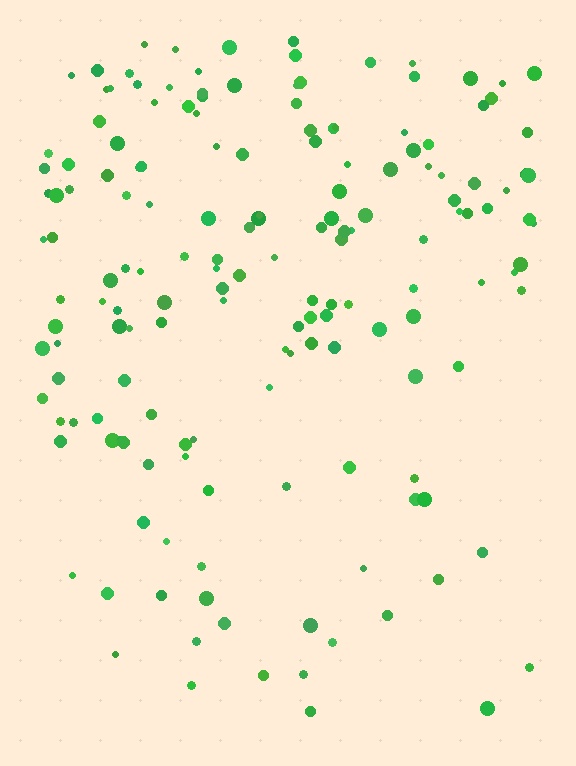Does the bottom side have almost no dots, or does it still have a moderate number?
Still a moderate number, just noticeably fewer than the top.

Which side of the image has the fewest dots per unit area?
The bottom.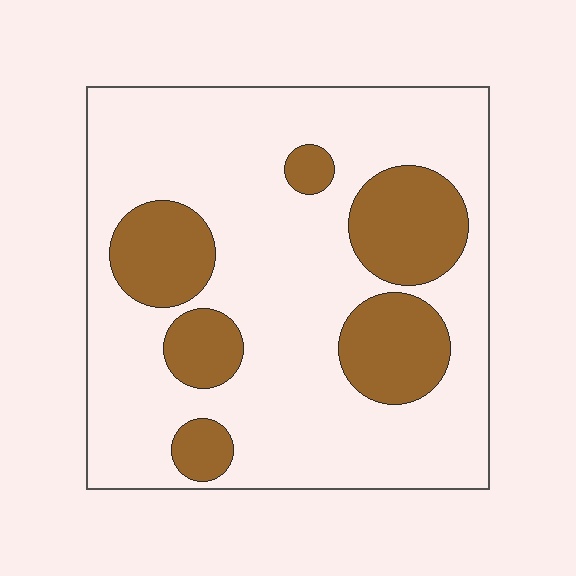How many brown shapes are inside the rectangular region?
6.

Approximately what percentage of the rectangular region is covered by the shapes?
Approximately 25%.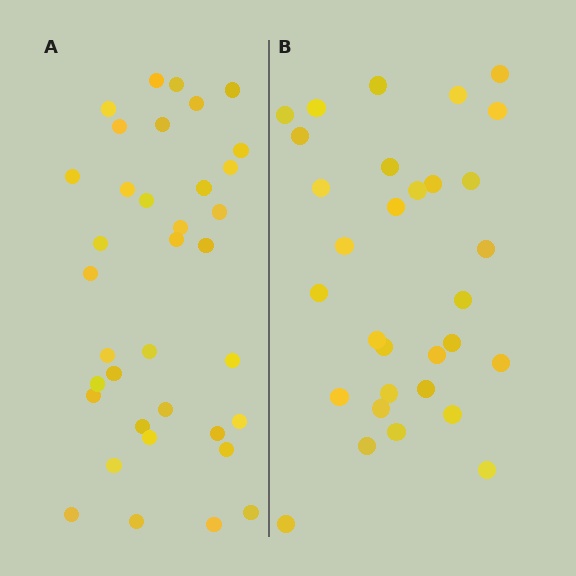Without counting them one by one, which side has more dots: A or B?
Region A (the left region) has more dots.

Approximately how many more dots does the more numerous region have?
Region A has about 5 more dots than region B.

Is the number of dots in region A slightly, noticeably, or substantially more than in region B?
Region A has only slightly more — the two regions are fairly close. The ratio is roughly 1.2 to 1.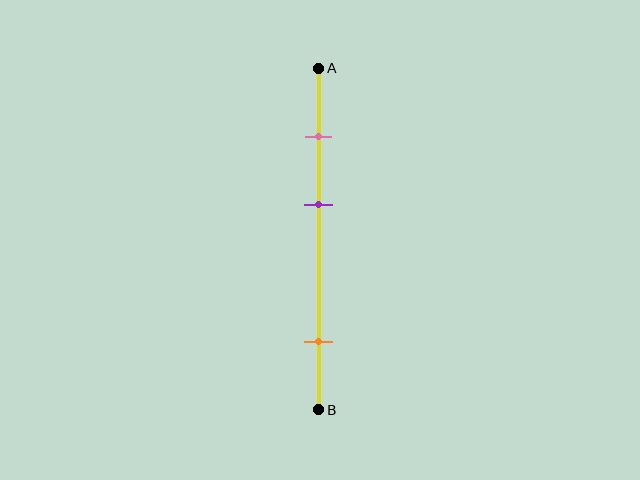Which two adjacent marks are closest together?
The pink and purple marks are the closest adjacent pair.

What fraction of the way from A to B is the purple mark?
The purple mark is approximately 40% (0.4) of the way from A to B.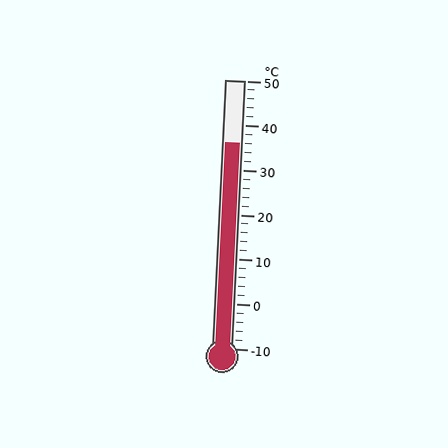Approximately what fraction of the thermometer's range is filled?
The thermometer is filled to approximately 75% of its range.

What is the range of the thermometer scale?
The thermometer scale ranges from -10°C to 50°C.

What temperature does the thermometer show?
The thermometer shows approximately 36°C.